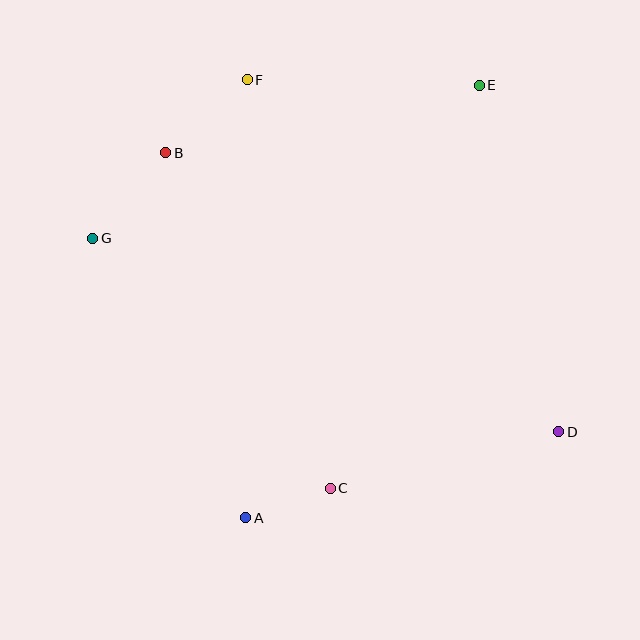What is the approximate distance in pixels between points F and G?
The distance between F and G is approximately 222 pixels.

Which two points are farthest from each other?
Points D and G are farthest from each other.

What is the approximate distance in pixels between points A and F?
The distance between A and F is approximately 438 pixels.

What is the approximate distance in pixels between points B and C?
The distance between B and C is approximately 373 pixels.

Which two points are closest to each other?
Points A and C are closest to each other.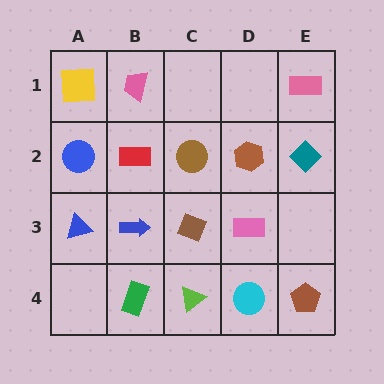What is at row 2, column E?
A teal diamond.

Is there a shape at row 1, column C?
No, that cell is empty.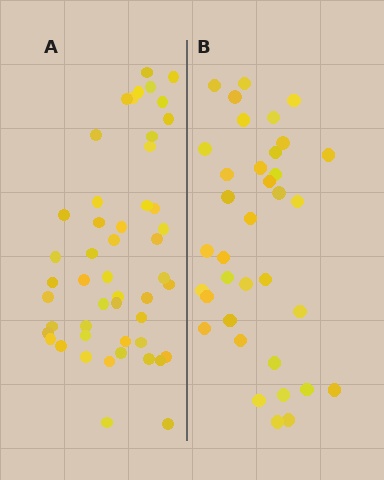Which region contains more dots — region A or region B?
Region A (the left region) has more dots.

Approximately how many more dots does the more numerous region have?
Region A has approximately 15 more dots than region B.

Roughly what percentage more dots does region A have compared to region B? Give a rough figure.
About 35% more.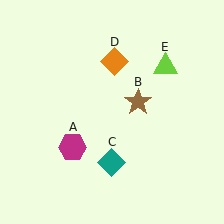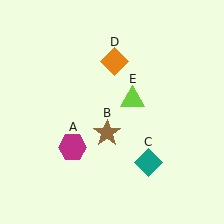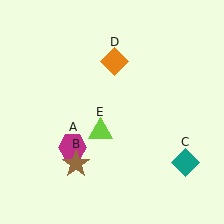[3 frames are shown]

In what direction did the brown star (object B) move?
The brown star (object B) moved down and to the left.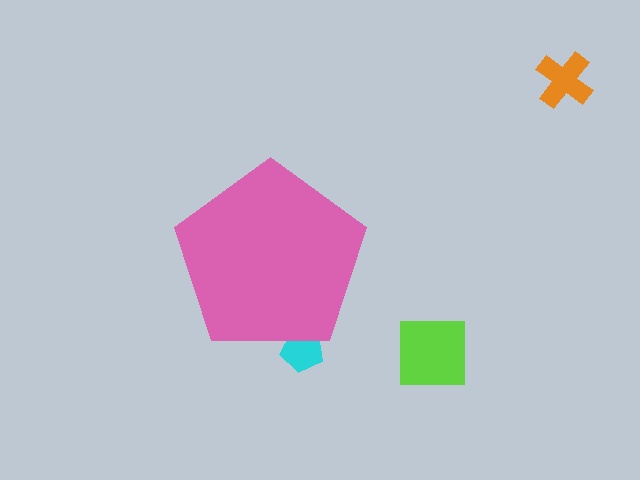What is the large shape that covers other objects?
A pink pentagon.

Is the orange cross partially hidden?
No, the orange cross is fully visible.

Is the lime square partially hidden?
No, the lime square is fully visible.